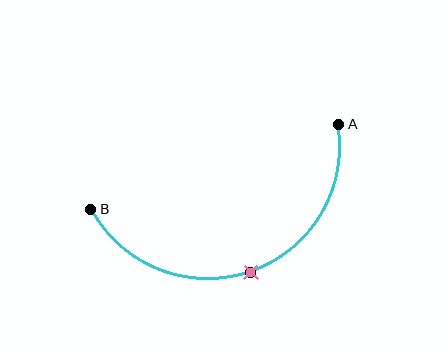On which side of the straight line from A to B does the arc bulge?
The arc bulges below the straight line connecting A and B.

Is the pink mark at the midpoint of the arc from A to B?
Yes. The pink mark lies on the arc at equal arc-length from both A and B — it is the arc midpoint.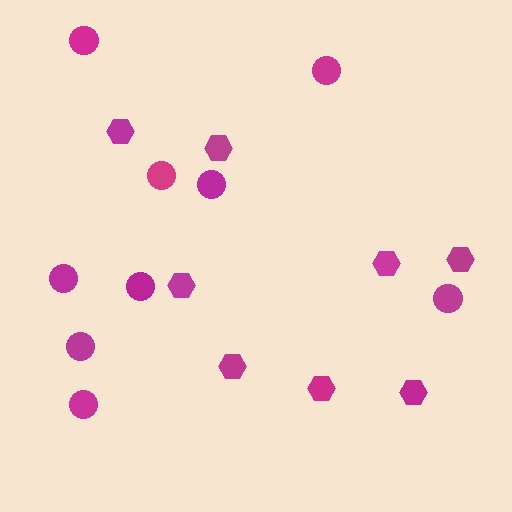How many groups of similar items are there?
There are 2 groups: one group of circles (9) and one group of hexagons (8).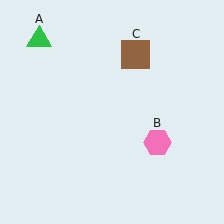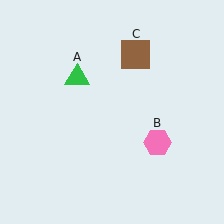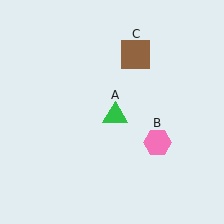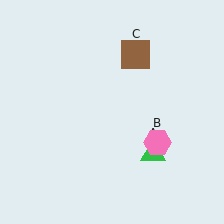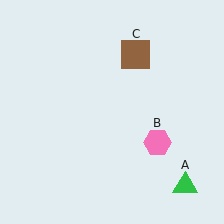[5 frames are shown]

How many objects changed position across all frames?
1 object changed position: green triangle (object A).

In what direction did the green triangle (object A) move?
The green triangle (object A) moved down and to the right.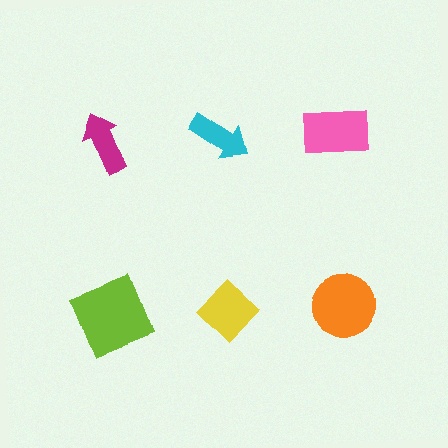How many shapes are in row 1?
3 shapes.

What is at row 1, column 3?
A pink rectangle.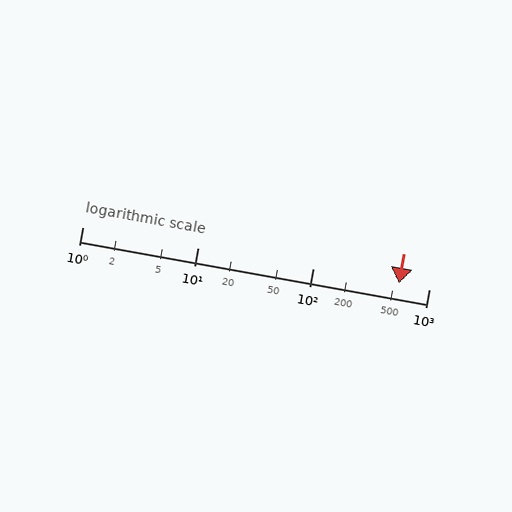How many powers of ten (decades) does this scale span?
The scale spans 3 decades, from 1 to 1000.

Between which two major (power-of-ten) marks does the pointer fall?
The pointer is between 100 and 1000.